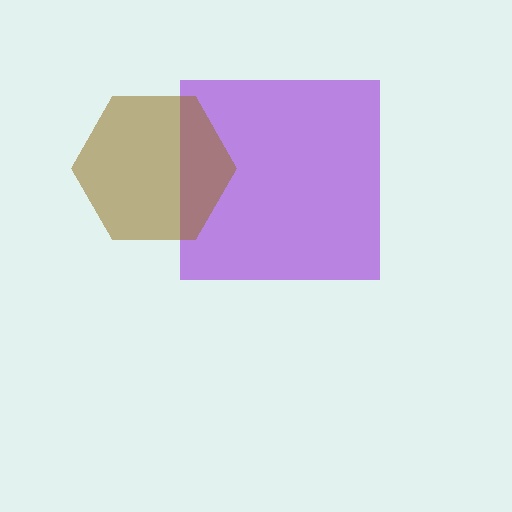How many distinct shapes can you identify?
There are 2 distinct shapes: a purple square, a brown hexagon.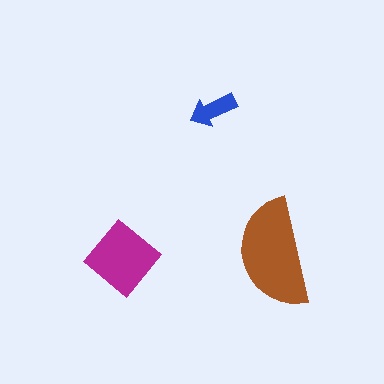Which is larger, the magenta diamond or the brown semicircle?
The brown semicircle.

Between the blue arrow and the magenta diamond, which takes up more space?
The magenta diamond.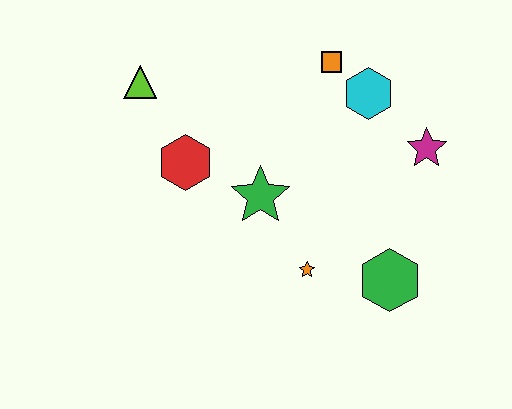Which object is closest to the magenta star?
The cyan hexagon is closest to the magenta star.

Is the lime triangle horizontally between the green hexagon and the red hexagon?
No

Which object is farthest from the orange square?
The green hexagon is farthest from the orange square.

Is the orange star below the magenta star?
Yes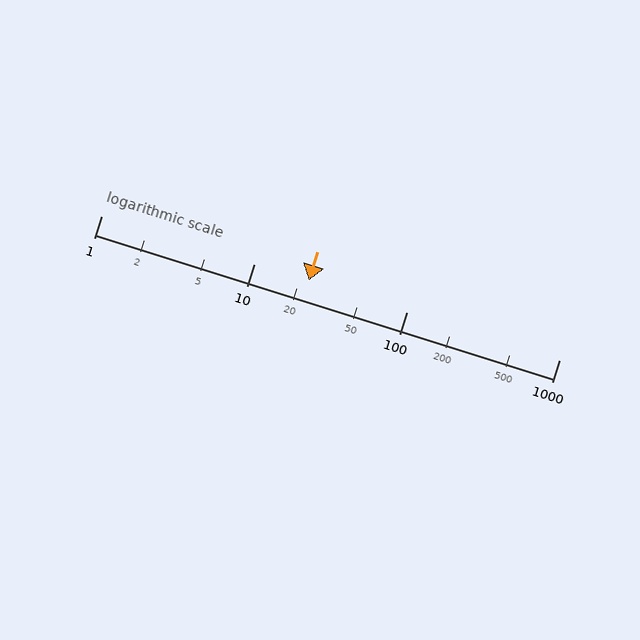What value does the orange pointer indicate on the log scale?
The pointer indicates approximately 23.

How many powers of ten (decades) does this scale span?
The scale spans 3 decades, from 1 to 1000.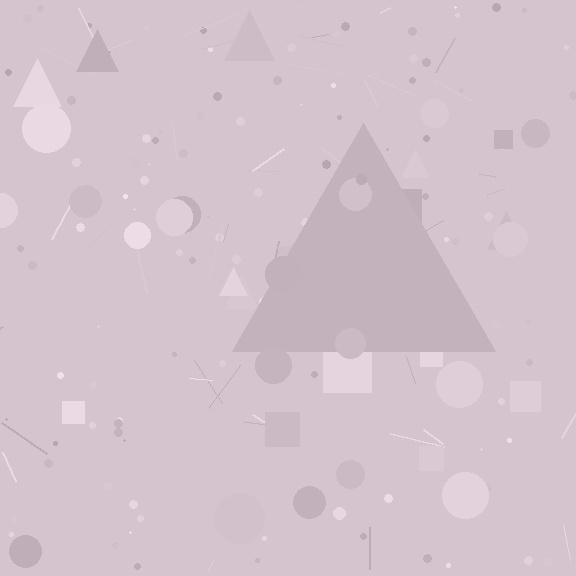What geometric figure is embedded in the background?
A triangle is embedded in the background.